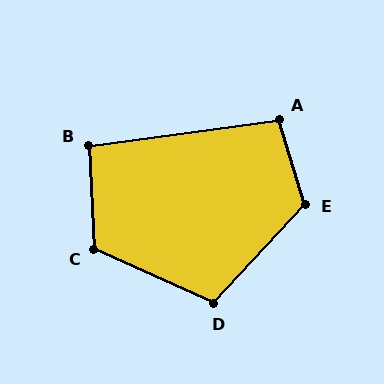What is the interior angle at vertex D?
Approximately 108 degrees (obtuse).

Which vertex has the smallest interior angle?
B, at approximately 95 degrees.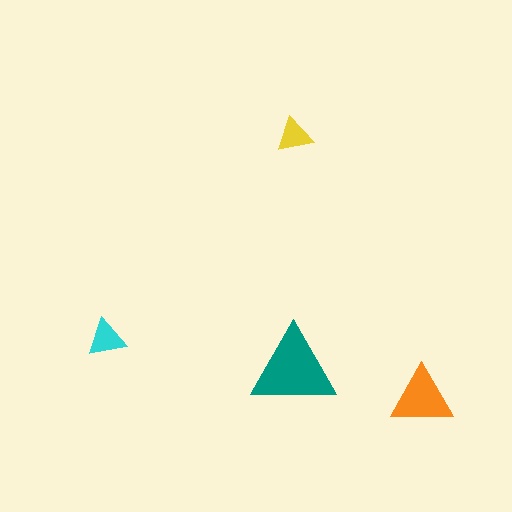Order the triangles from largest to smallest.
the teal one, the orange one, the cyan one, the yellow one.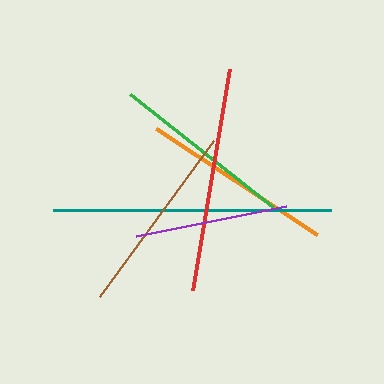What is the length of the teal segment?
The teal segment is approximately 278 pixels long.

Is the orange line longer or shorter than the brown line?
The brown line is longer than the orange line.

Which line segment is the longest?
The teal line is the longest at approximately 278 pixels.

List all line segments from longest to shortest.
From longest to shortest: teal, red, brown, orange, green, purple.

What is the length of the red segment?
The red segment is approximately 223 pixels long.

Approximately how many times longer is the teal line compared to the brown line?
The teal line is approximately 1.4 times the length of the brown line.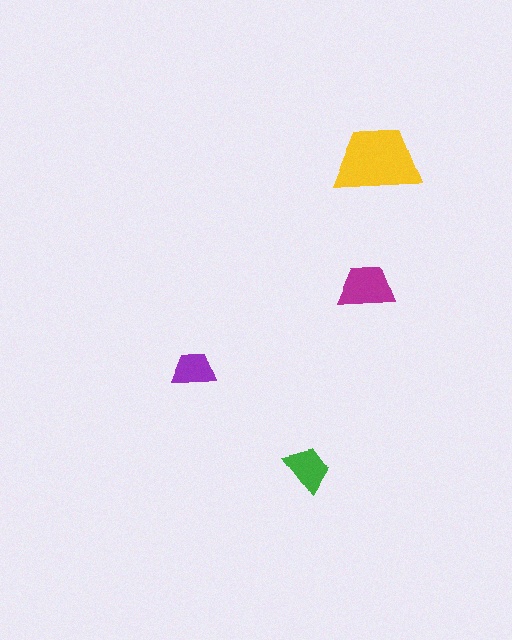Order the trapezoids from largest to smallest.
the yellow one, the magenta one, the green one, the purple one.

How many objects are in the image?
There are 4 objects in the image.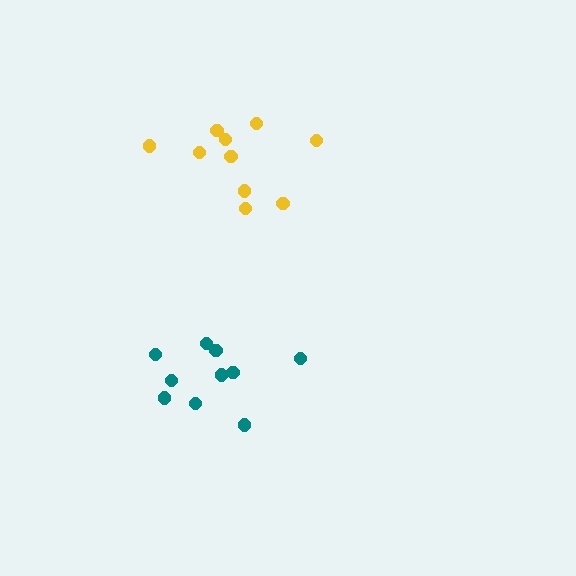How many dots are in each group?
Group 1: 10 dots, Group 2: 10 dots (20 total).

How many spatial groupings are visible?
There are 2 spatial groupings.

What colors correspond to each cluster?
The clusters are colored: yellow, teal.